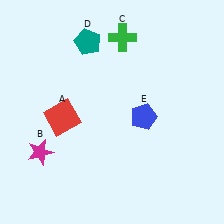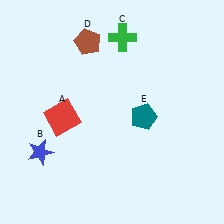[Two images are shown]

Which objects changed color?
B changed from magenta to blue. D changed from teal to brown. E changed from blue to teal.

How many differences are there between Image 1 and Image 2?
There are 3 differences between the two images.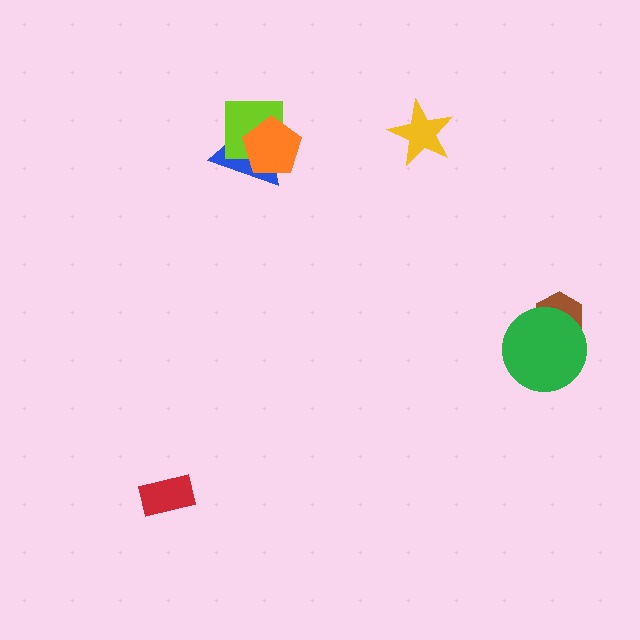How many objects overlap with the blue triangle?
2 objects overlap with the blue triangle.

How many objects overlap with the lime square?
2 objects overlap with the lime square.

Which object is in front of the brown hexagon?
The green circle is in front of the brown hexagon.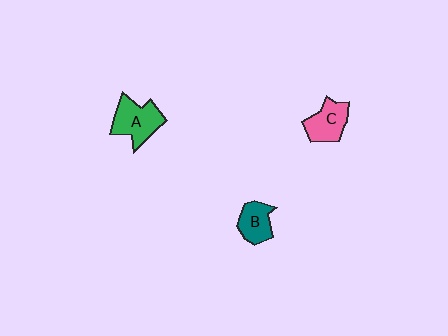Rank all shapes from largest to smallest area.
From largest to smallest: A (green), C (pink), B (teal).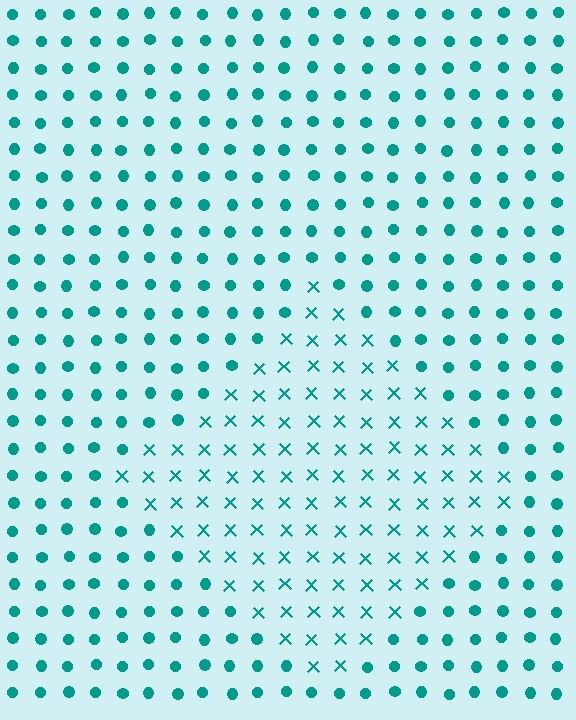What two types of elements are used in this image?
The image uses X marks inside the diamond region and circles outside it.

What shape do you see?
I see a diamond.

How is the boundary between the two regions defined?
The boundary is defined by a change in element shape: X marks inside vs. circles outside. All elements share the same color and spacing.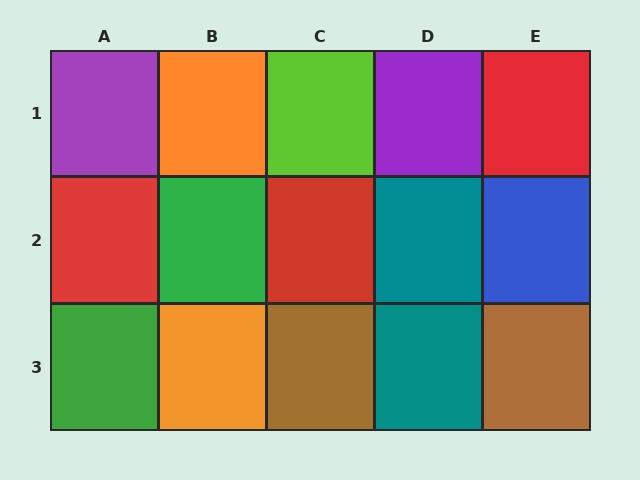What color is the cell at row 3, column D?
Teal.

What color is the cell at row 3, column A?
Green.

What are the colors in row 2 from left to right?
Red, green, red, teal, blue.